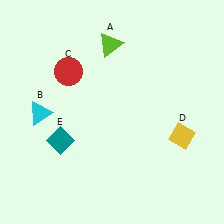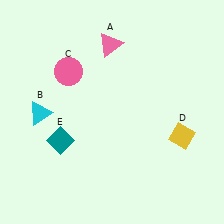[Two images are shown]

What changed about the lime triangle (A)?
In Image 1, A is lime. In Image 2, it changed to pink.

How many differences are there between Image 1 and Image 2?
There are 2 differences between the two images.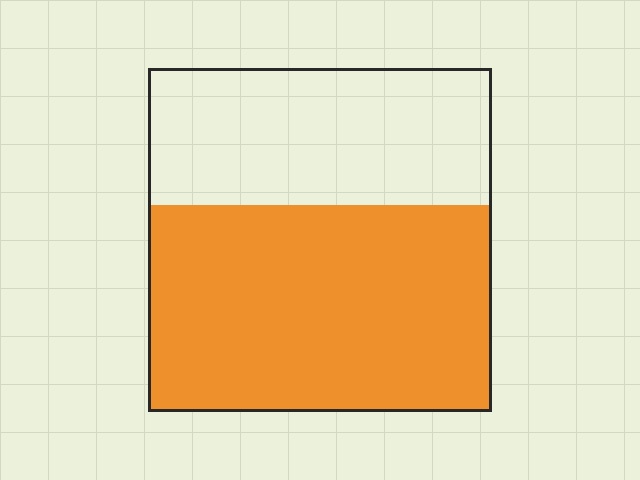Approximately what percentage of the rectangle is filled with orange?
Approximately 60%.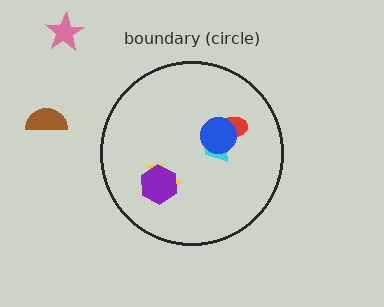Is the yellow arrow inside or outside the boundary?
Inside.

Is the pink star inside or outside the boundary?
Outside.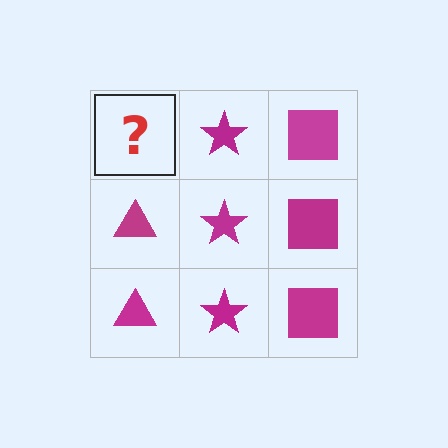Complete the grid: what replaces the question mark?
The question mark should be replaced with a magenta triangle.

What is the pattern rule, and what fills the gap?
The rule is that each column has a consistent shape. The gap should be filled with a magenta triangle.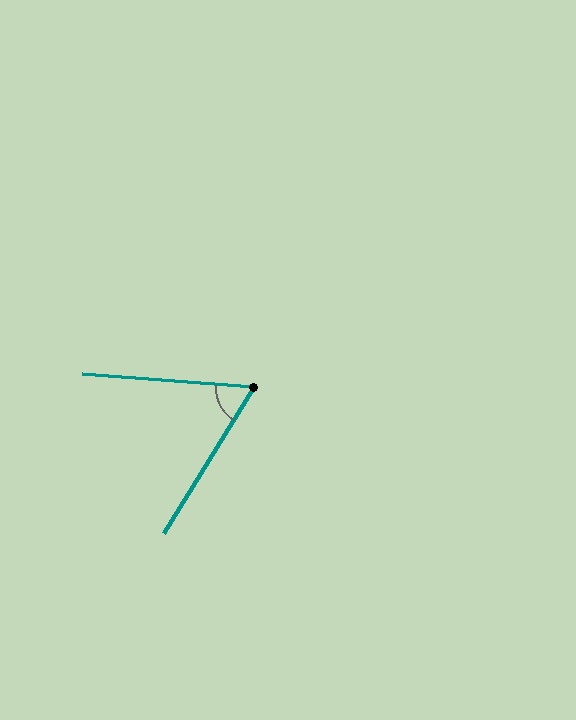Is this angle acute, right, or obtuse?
It is acute.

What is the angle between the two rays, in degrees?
Approximately 62 degrees.